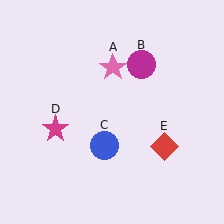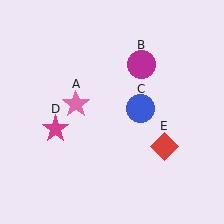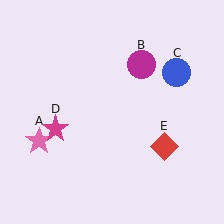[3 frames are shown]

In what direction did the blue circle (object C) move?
The blue circle (object C) moved up and to the right.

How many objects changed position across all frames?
2 objects changed position: pink star (object A), blue circle (object C).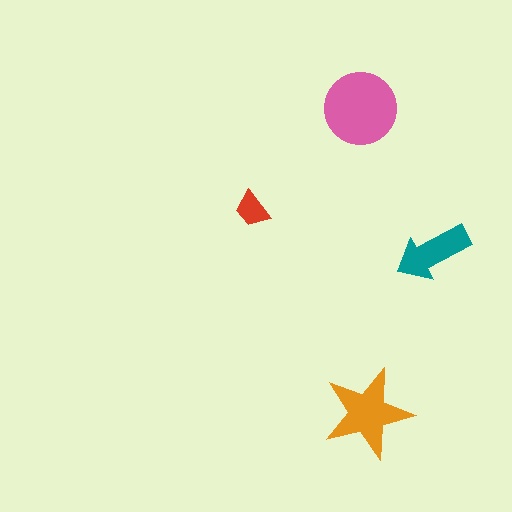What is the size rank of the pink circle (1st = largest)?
1st.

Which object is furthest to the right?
The teal arrow is rightmost.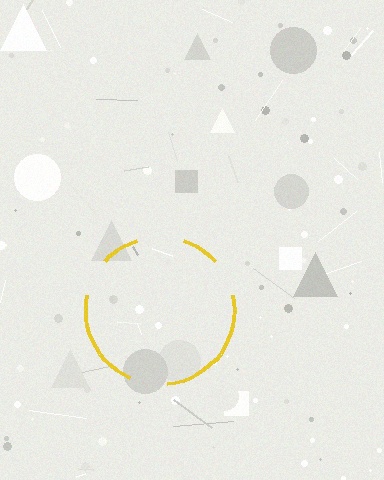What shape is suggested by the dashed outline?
The dashed outline suggests a circle.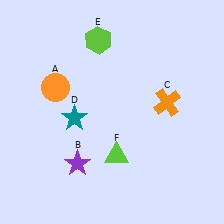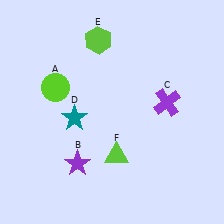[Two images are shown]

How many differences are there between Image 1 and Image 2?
There are 2 differences between the two images.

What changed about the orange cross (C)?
In Image 1, C is orange. In Image 2, it changed to purple.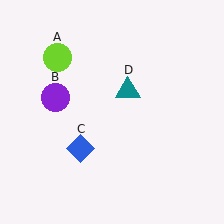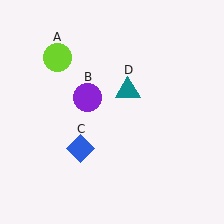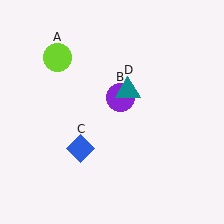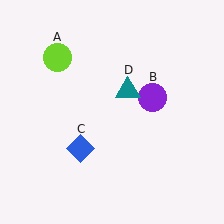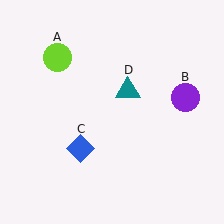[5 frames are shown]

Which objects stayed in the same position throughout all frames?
Lime circle (object A) and blue diamond (object C) and teal triangle (object D) remained stationary.